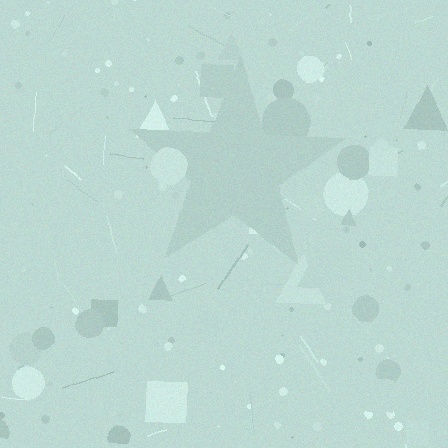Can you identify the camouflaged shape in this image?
The camouflaged shape is a star.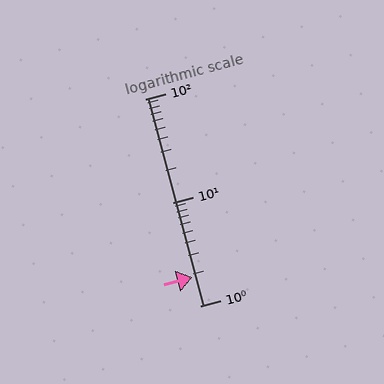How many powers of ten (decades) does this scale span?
The scale spans 2 decades, from 1 to 100.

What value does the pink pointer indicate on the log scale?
The pointer indicates approximately 1.9.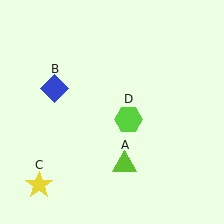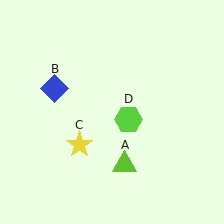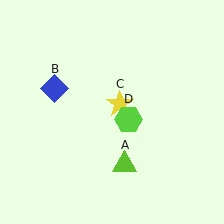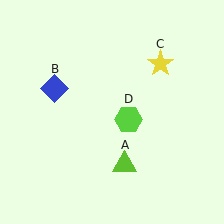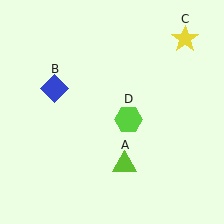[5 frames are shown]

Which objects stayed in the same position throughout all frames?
Lime triangle (object A) and blue diamond (object B) and lime hexagon (object D) remained stationary.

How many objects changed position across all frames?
1 object changed position: yellow star (object C).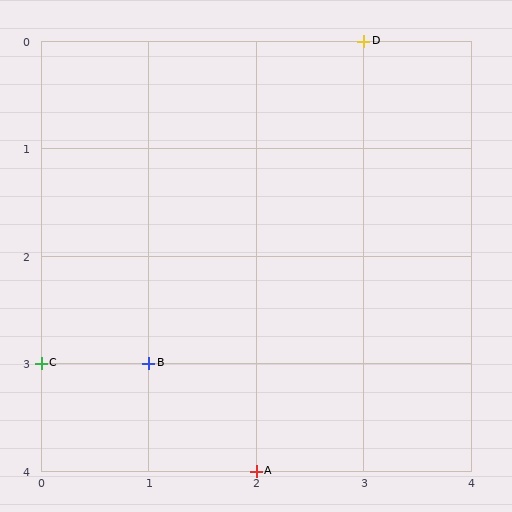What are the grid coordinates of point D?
Point D is at grid coordinates (3, 0).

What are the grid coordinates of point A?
Point A is at grid coordinates (2, 4).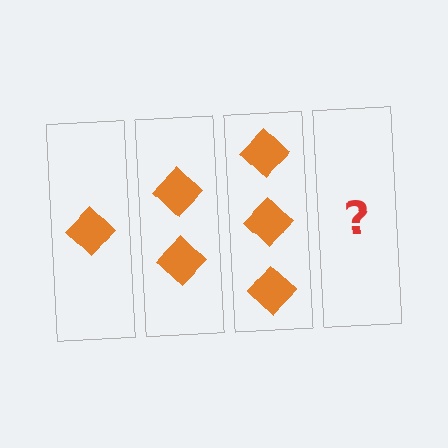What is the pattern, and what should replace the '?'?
The pattern is that each step adds one more diamond. The '?' should be 4 diamonds.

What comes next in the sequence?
The next element should be 4 diamonds.